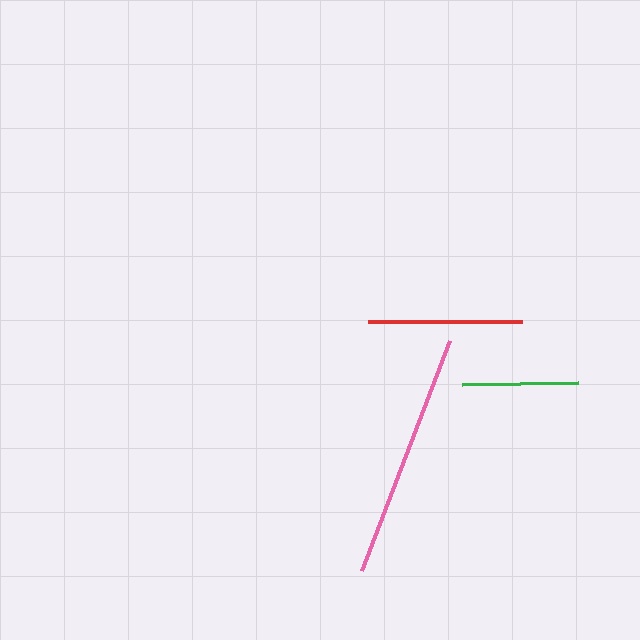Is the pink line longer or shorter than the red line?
The pink line is longer than the red line.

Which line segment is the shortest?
The green line is the shortest at approximately 116 pixels.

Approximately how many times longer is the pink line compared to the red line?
The pink line is approximately 1.6 times the length of the red line.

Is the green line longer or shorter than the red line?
The red line is longer than the green line.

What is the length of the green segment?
The green segment is approximately 116 pixels long.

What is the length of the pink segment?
The pink segment is approximately 247 pixels long.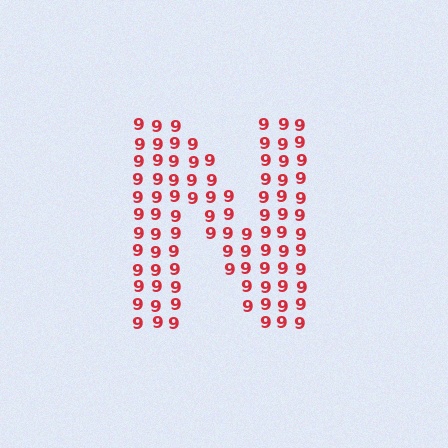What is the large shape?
The large shape is the letter N.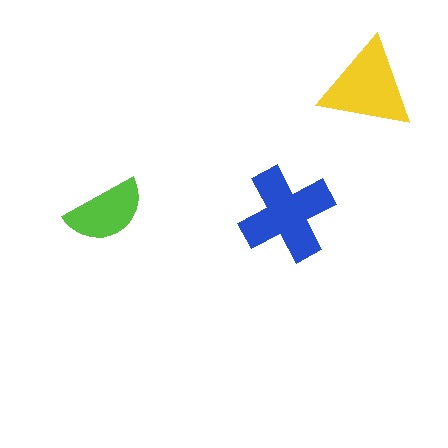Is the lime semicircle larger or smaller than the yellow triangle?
Smaller.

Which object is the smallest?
The lime semicircle.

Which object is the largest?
The blue cross.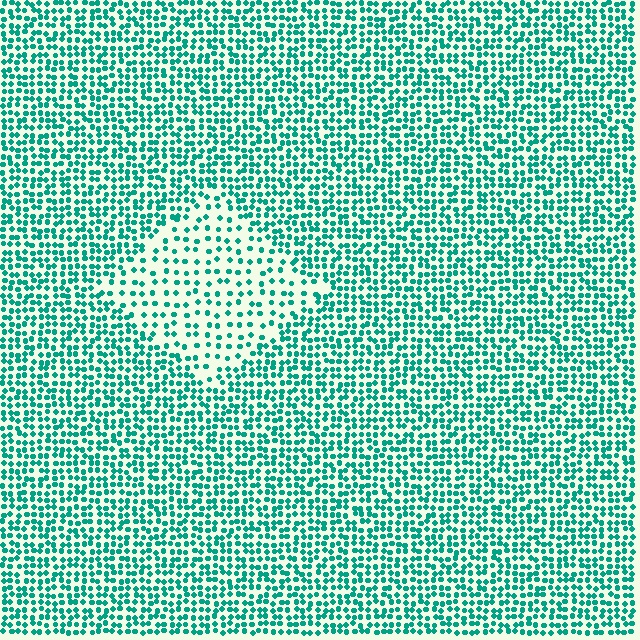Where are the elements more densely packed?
The elements are more densely packed outside the diamond boundary.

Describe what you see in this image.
The image contains small teal elements arranged at two different densities. A diamond-shaped region is visible where the elements are less densely packed than the surrounding area.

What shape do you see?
I see a diamond.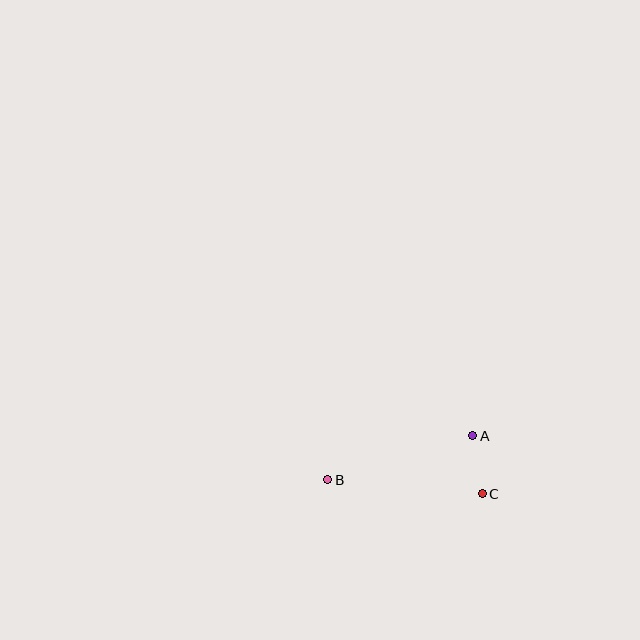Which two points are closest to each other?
Points A and C are closest to each other.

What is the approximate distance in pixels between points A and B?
The distance between A and B is approximately 152 pixels.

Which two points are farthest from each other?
Points B and C are farthest from each other.